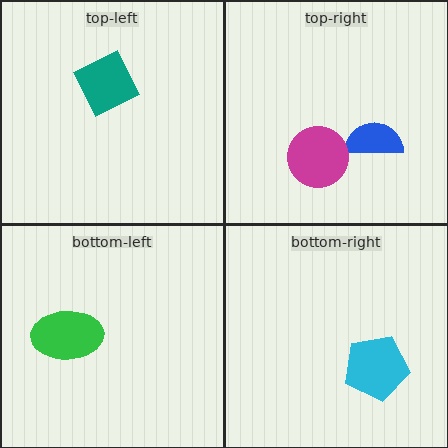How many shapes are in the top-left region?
1.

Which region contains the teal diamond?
The top-left region.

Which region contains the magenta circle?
The top-right region.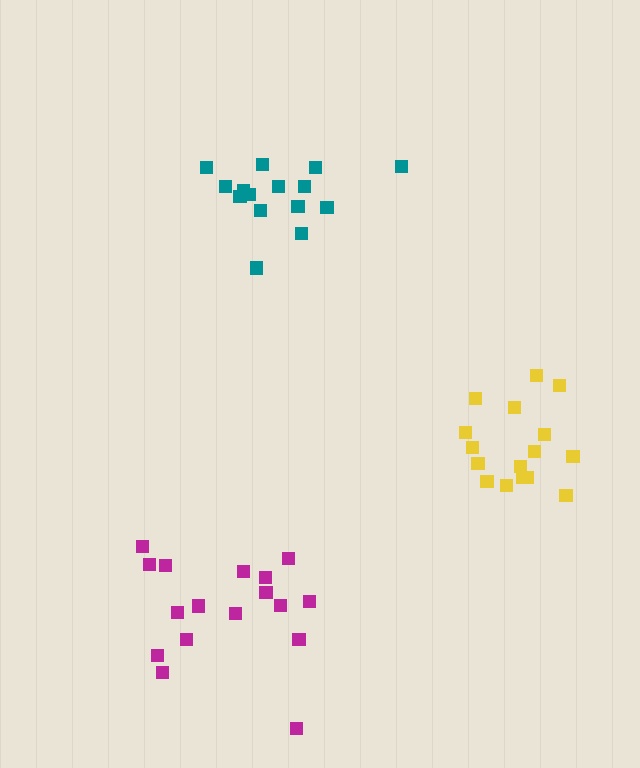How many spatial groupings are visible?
There are 3 spatial groupings.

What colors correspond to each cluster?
The clusters are colored: teal, magenta, yellow.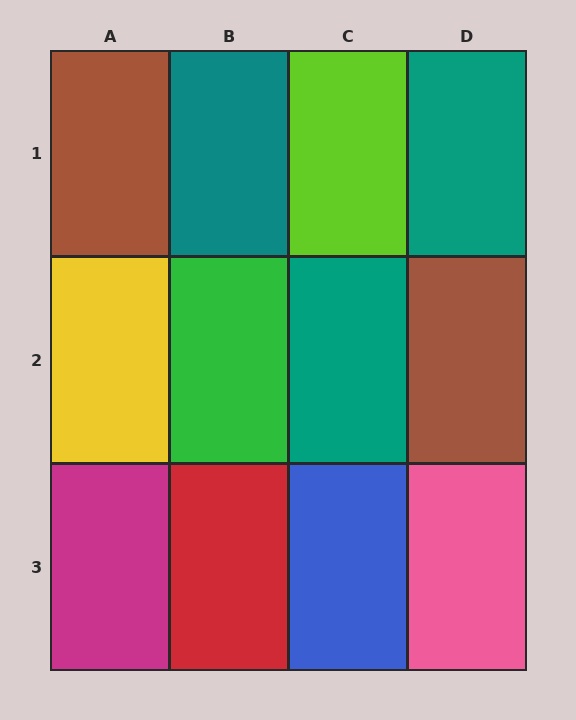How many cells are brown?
2 cells are brown.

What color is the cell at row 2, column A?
Yellow.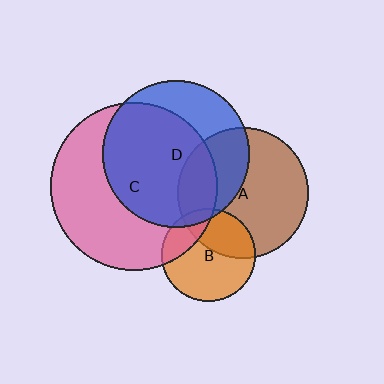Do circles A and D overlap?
Yes.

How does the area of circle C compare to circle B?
Approximately 3.2 times.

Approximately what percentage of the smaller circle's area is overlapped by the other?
Approximately 35%.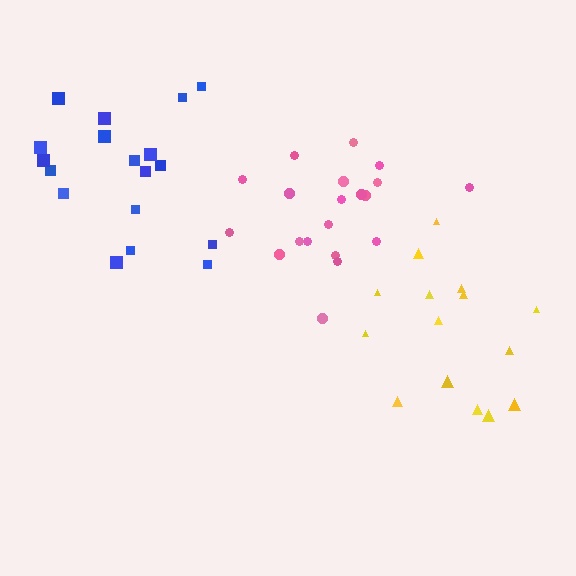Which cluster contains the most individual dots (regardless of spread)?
Pink (20).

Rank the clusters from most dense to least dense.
pink, yellow, blue.